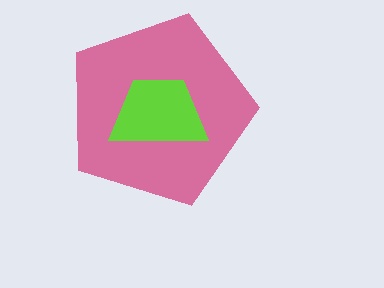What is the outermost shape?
The pink pentagon.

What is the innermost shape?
The lime trapezoid.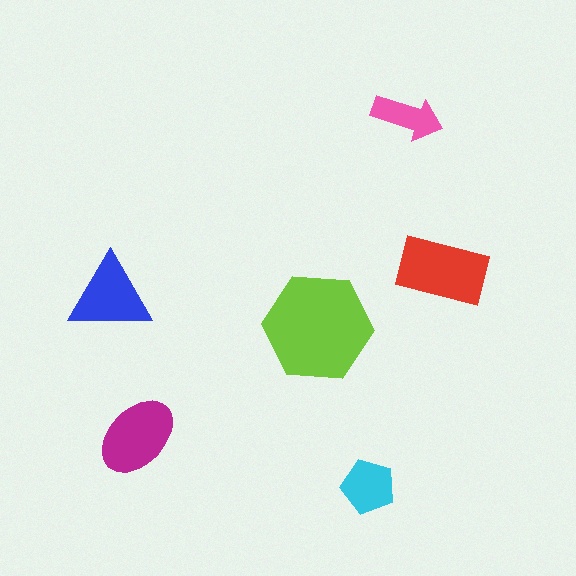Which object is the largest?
The lime hexagon.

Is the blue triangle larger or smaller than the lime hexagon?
Smaller.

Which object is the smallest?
The pink arrow.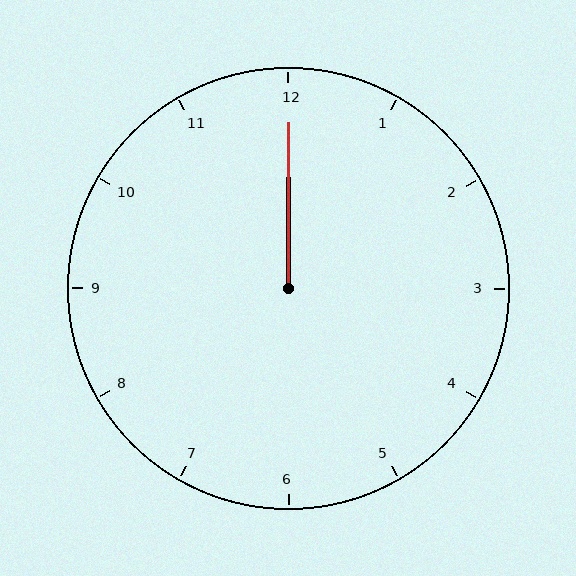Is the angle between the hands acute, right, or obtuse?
It is acute.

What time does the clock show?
12:00.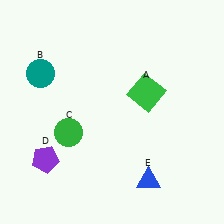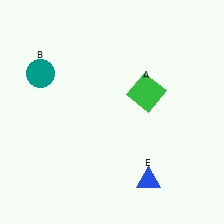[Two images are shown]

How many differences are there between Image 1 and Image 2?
There are 2 differences between the two images.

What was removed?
The green circle (C), the purple pentagon (D) were removed in Image 2.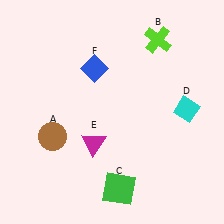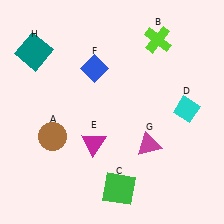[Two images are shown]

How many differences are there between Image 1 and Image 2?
There are 2 differences between the two images.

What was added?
A magenta triangle (G), a teal square (H) were added in Image 2.